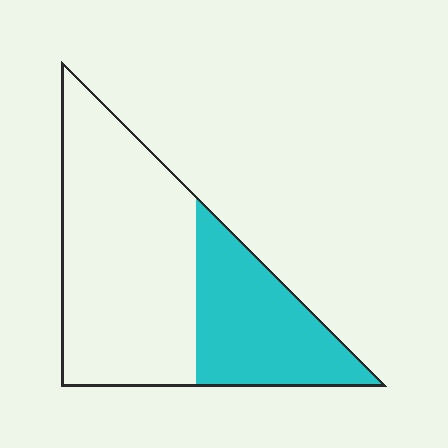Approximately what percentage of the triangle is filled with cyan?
Approximately 35%.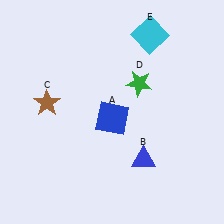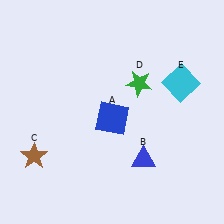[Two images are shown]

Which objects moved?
The objects that moved are: the brown star (C), the cyan square (E).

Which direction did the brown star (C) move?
The brown star (C) moved down.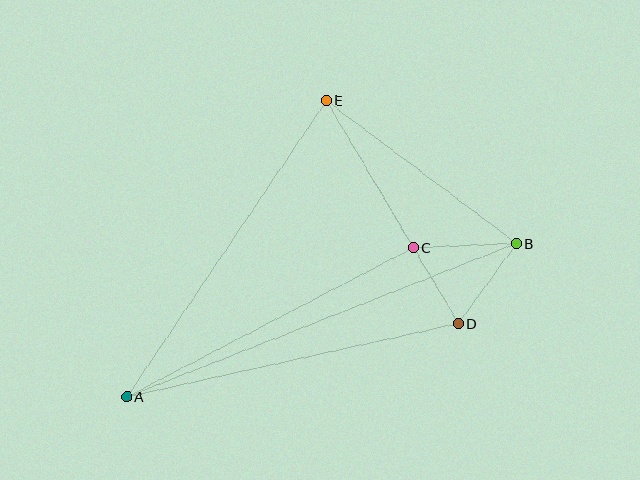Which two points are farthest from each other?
Points A and B are farthest from each other.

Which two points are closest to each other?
Points C and D are closest to each other.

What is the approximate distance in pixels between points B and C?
The distance between B and C is approximately 104 pixels.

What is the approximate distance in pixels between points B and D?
The distance between B and D is approximately 99 pixels.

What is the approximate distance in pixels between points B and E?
The distance between B and E is approximately 238 pixels.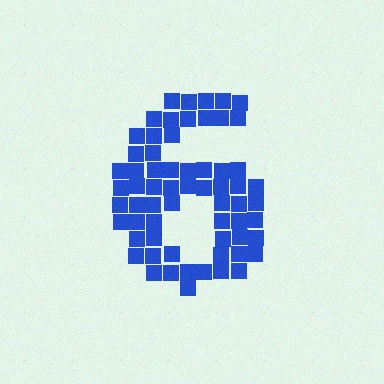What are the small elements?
The small elements are squares.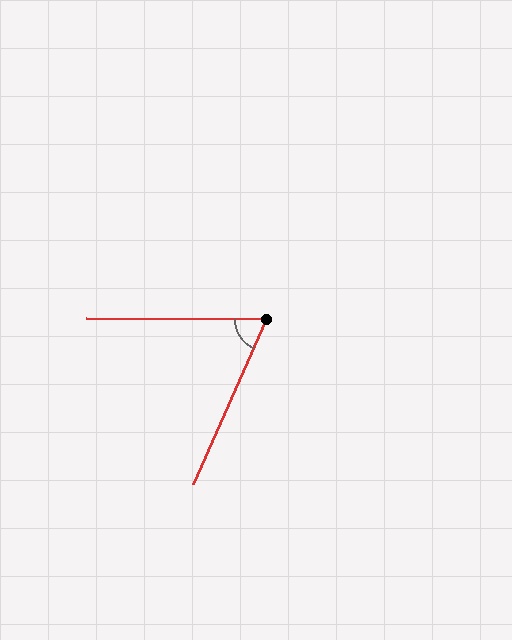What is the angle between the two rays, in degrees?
Approximately 66 degrees.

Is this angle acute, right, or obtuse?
It is acute.